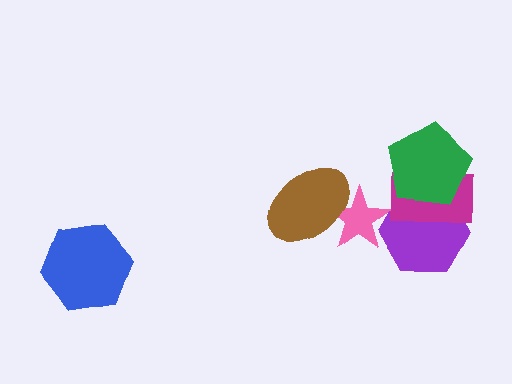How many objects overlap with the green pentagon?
2 objects overlap with the green pentagon.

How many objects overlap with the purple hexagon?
3 objects overlap with the purple hexagon.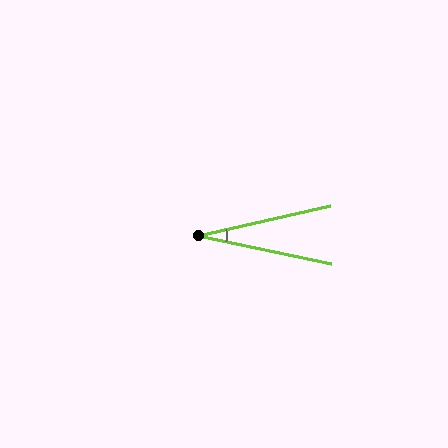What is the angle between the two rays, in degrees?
Approximately 24 degrees.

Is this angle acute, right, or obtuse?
It is acute.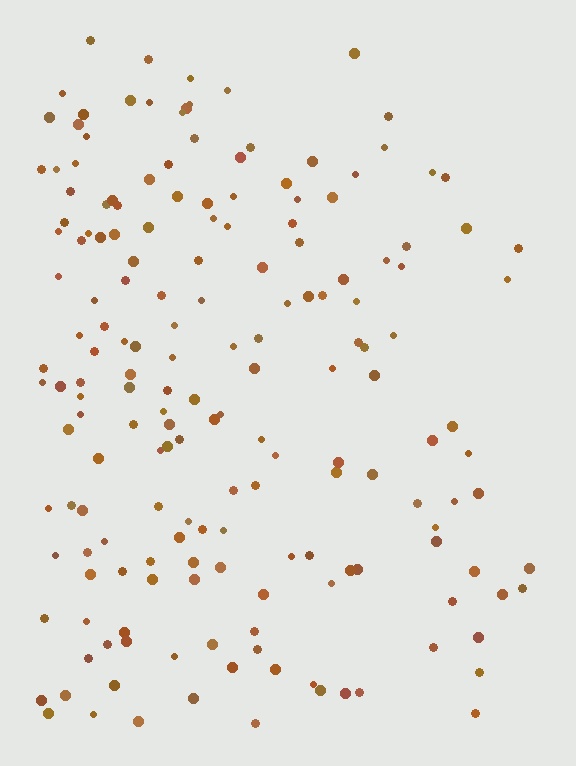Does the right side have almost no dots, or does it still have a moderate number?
Still a moderate number, just noticeably fewer than the left.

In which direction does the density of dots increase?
From right to left, with the left side densest.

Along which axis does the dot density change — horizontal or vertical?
Horizontal.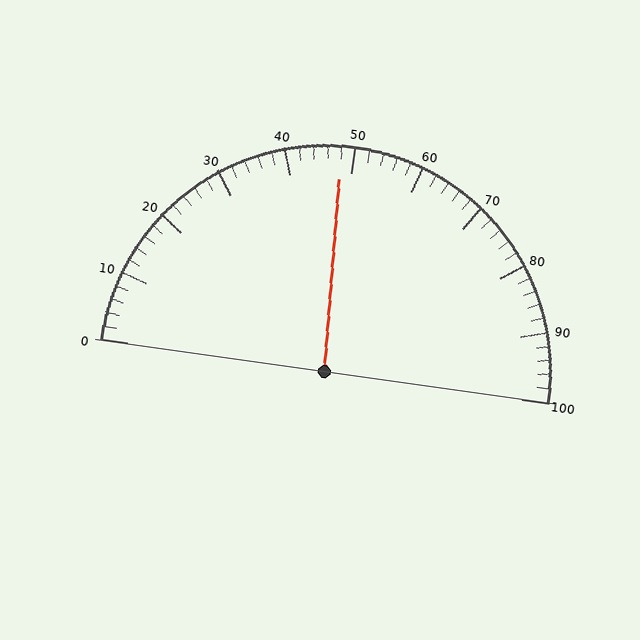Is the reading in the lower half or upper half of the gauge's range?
The reading is in the lower half of the range (0 to 100).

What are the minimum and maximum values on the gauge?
The gauge ranges from 0 to 100.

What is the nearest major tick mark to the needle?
The nearest major tick mark is 50.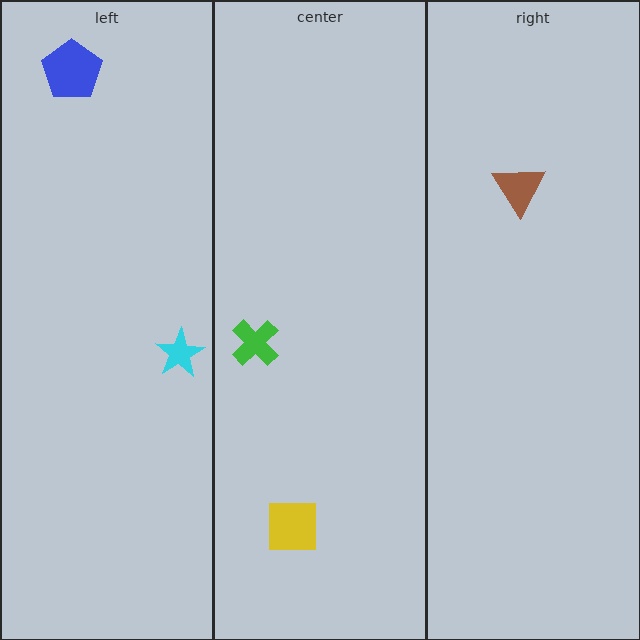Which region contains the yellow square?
The center region.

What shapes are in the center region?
The yellow square, the green cross.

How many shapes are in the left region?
2.